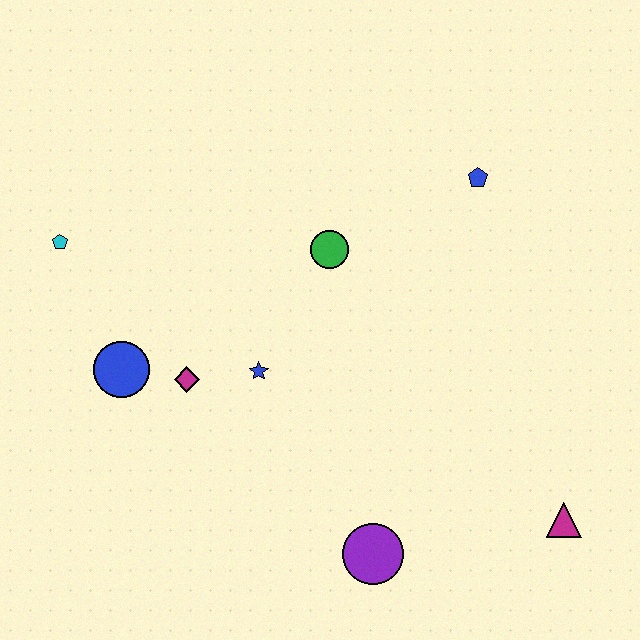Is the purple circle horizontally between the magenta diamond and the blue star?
No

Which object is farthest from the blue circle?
The magenta triangle is farthest from the blue circle.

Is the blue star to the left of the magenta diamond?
No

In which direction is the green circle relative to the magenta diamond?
The green circle is to the right of the magenta diamond.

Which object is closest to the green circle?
The blue star is closest to the green circle.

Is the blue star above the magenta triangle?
Yes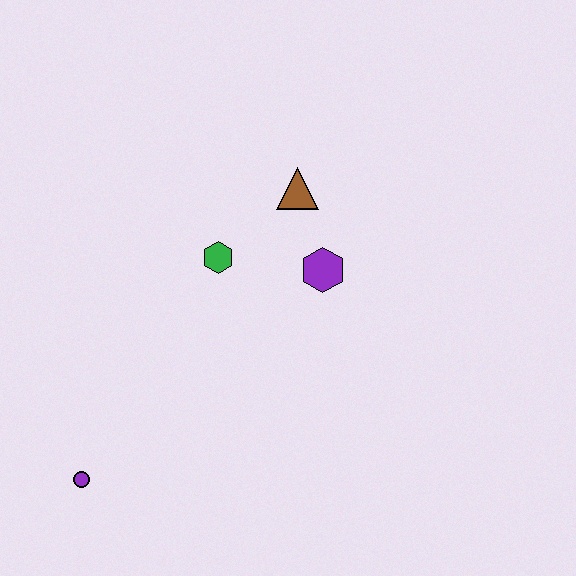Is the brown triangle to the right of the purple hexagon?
No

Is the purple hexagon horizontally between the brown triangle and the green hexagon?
No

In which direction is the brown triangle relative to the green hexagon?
The brown triangle is to the right of the green hexagon.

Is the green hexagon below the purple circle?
No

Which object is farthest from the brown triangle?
The purple circle is farthest from the brown triangle.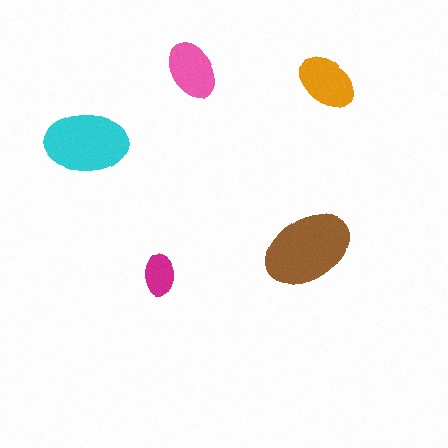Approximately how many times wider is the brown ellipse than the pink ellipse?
About 1.5 times wider.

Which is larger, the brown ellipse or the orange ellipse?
The brown one.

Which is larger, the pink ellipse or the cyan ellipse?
The cyan one.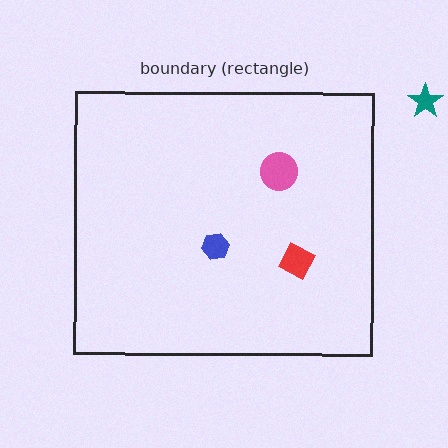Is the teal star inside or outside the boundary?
Outside.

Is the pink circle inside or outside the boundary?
Inside.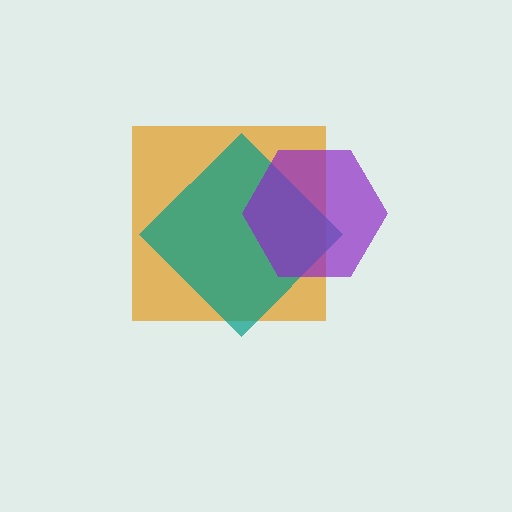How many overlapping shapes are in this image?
There are 3 overlapping shapes in the image.